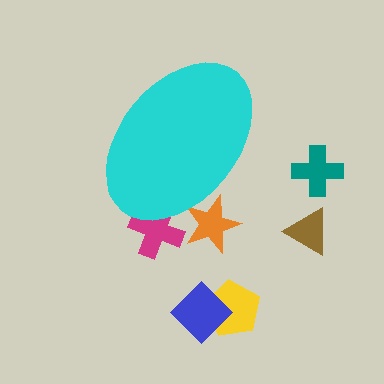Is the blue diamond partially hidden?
No, the blue diamond is fully visible.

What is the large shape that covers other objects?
A cyan ellipse.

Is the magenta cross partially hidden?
Yes, the magenta cross is partially hidden behind the cyan ellipse.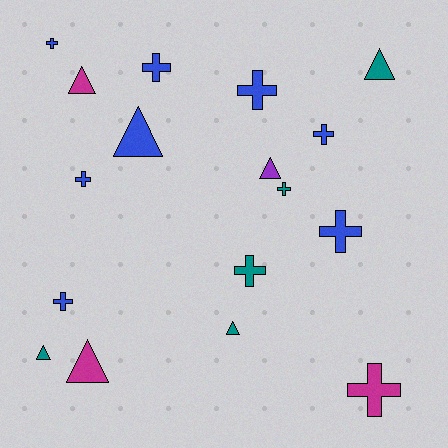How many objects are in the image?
There are 17 objects.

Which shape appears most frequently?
Cross, with 10 objects.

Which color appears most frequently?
Blue, with 8 objects.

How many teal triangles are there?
There are 3 teal triangles.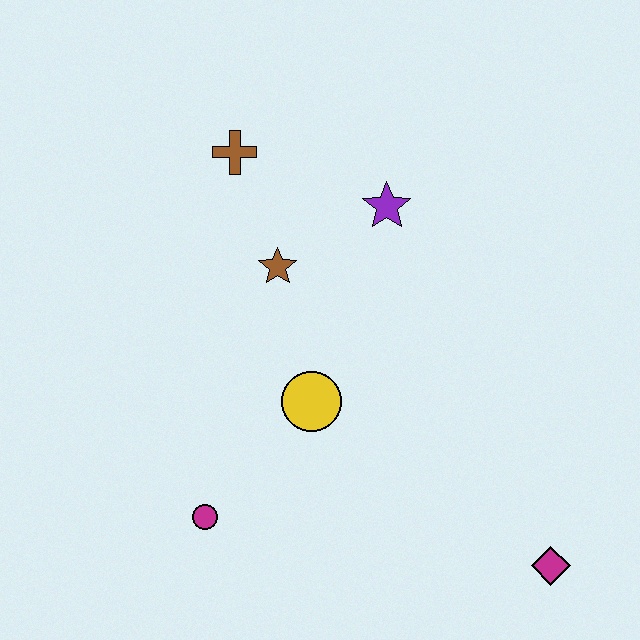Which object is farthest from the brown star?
The magenta diamond is farthest from the brown star.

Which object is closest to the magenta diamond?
The yellow circle is closest to the magenta diamond.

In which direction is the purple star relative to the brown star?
The purple star is to the right of the brown star.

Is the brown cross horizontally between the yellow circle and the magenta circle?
Yes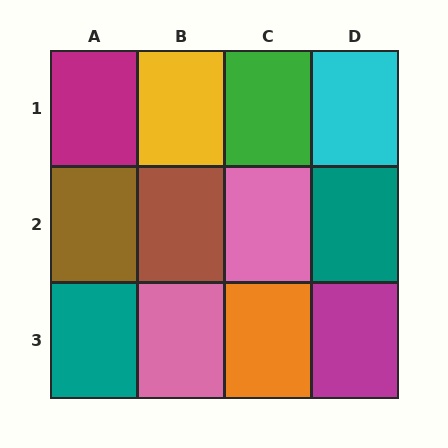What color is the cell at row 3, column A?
Teal.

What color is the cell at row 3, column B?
Pink.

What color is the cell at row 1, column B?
Yellow.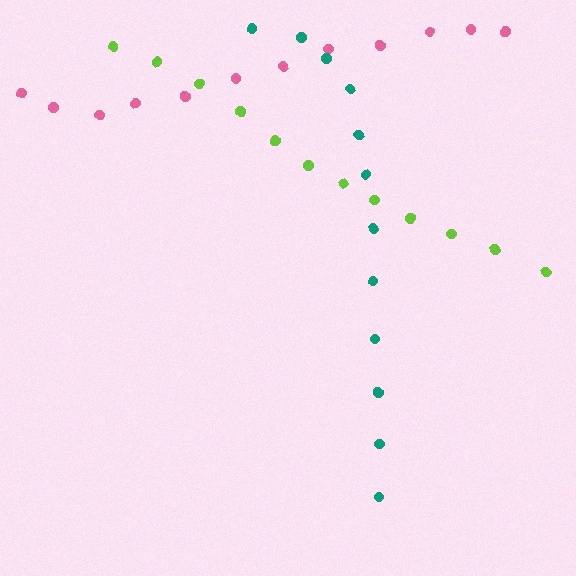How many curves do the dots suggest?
There are 3 distinct paths.